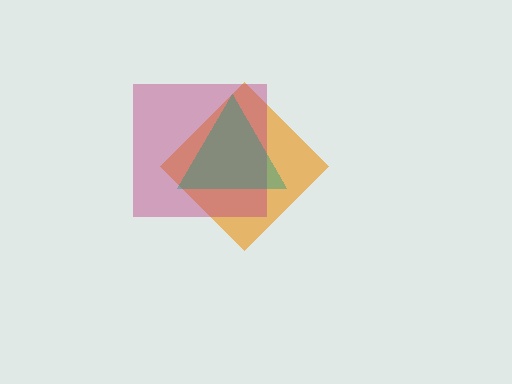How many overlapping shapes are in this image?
There are 3 overlapping shapes in the image.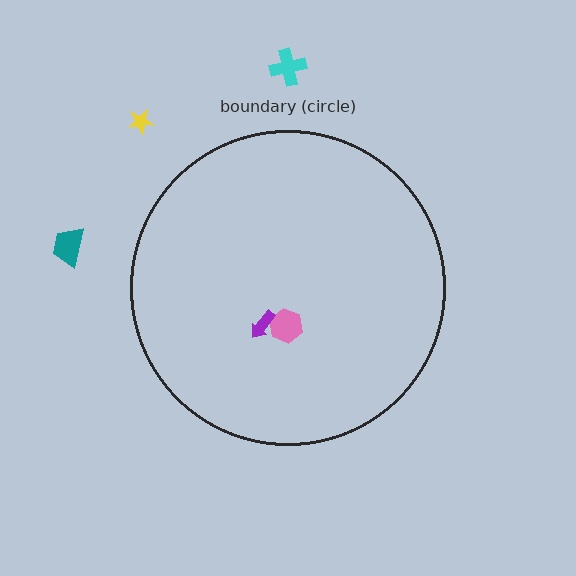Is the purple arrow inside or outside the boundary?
Inside.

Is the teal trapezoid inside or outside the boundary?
Outside.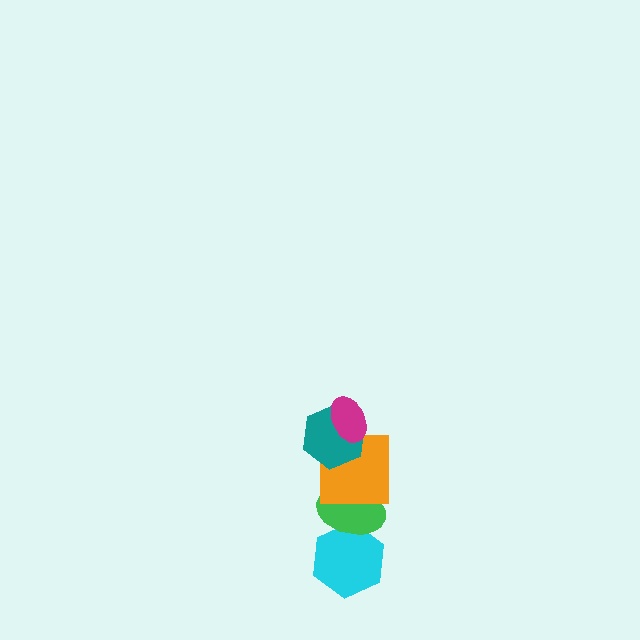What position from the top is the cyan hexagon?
The cyan hexagon is 5th from the top.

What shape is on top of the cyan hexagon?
The green ellipse is on top of the cyan hexagon.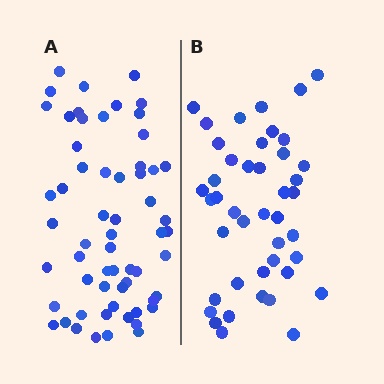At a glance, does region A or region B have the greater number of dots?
Region A (the left region) has more dots.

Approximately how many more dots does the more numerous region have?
Region A has approximately 15 more dots than region B.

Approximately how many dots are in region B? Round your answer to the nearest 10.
About 40 dots. (The exact count is 43, which rounds to 40.)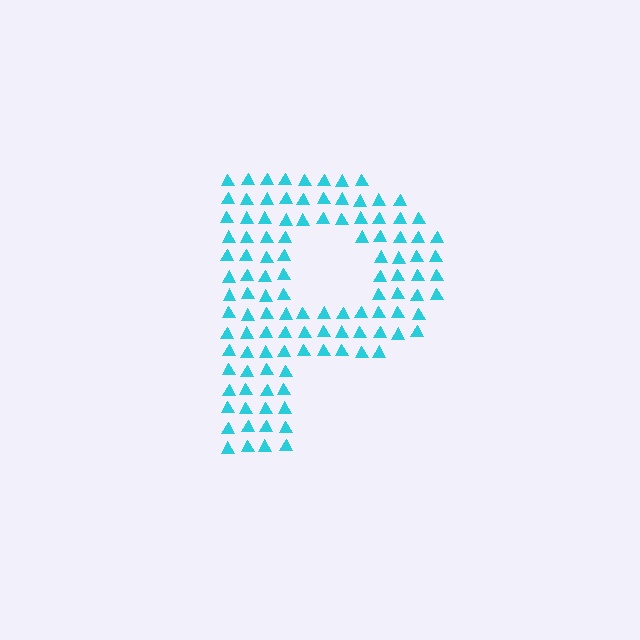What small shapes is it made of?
It is made of small triangles.